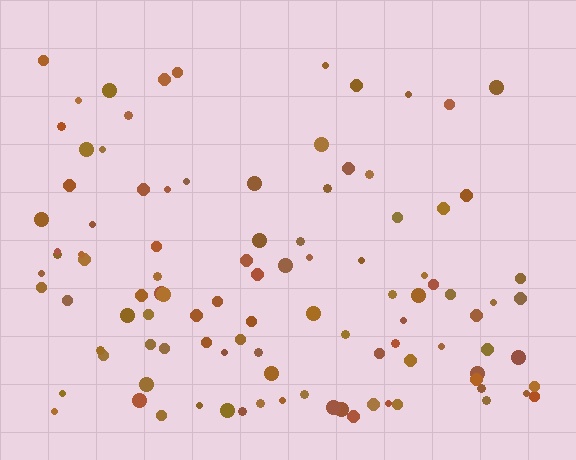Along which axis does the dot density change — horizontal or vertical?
Vertical.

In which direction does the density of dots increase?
From top to bottom, with the bottom side densest.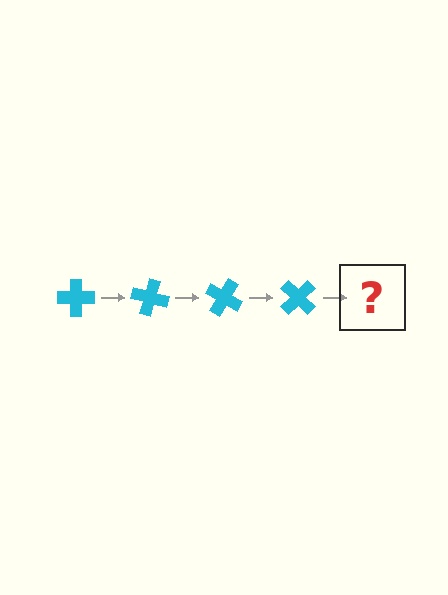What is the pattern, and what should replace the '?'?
The pattern is that the cross rotates 15 degrees each step. The '?' should be a cyan cross rotated 60 degrees.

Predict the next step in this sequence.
The next step is a cyan cross rotated 60 degrees.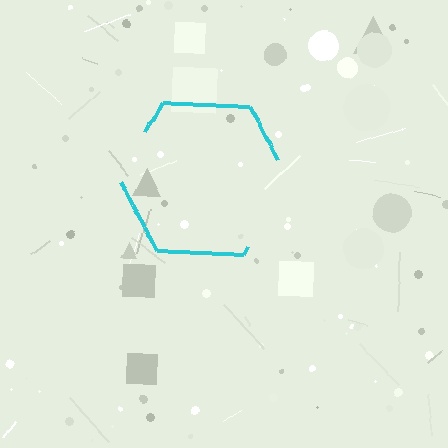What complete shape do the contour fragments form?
The contour fragments form a hexagon.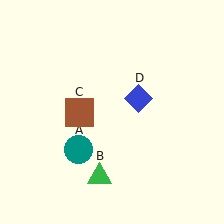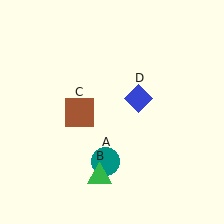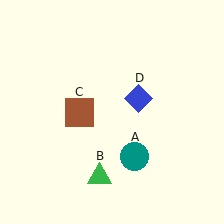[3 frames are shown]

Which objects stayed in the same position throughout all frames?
Green triangle (object B) and brown square (object C) and blue diamond (object D) remained stationary.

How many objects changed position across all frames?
1 object changed position: teal circle (object A).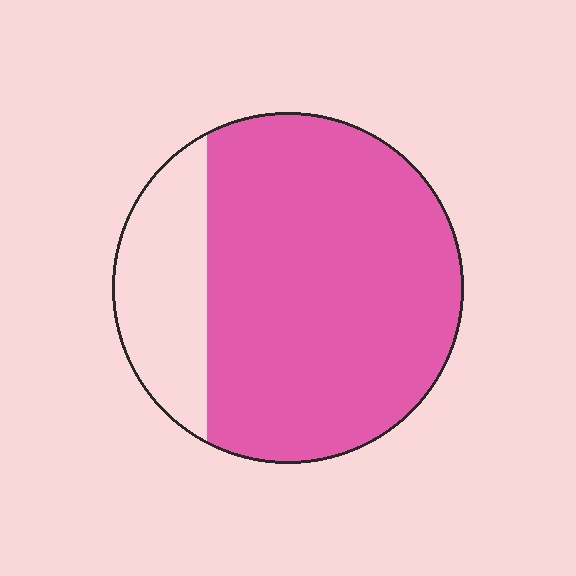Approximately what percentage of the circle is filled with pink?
Approximately 80%.